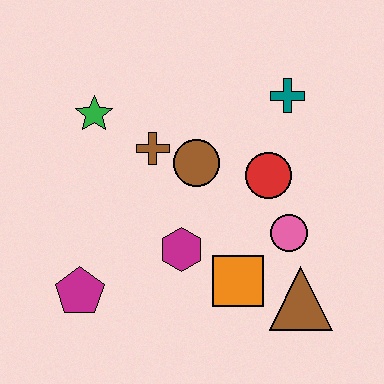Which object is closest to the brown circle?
The brown cross is closest to the brown circle.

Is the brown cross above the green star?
No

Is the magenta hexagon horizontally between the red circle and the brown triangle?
No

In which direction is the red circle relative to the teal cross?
The red circle is below the teal cross.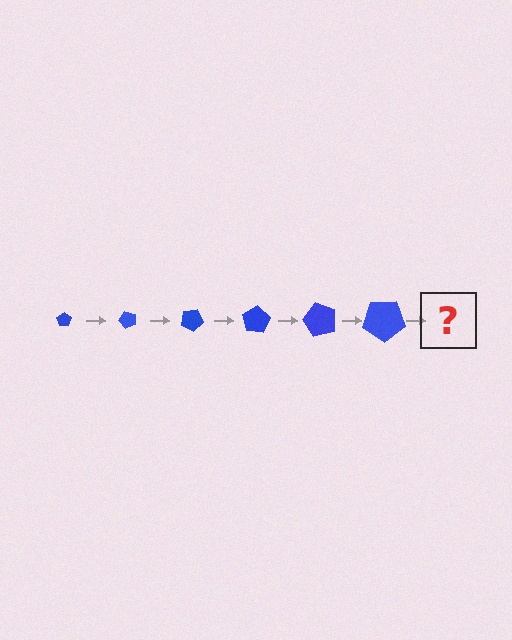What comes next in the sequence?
The next element should be a pentagon, larger than the previous one and rotated 300 degrees from the start.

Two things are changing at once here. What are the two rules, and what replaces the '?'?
The two rules are that the pentagon grows larger each step and it rotates 50 degrees each step. The '?' should be a pentagon, larger than the previous one and rotated 300 degrees from the start.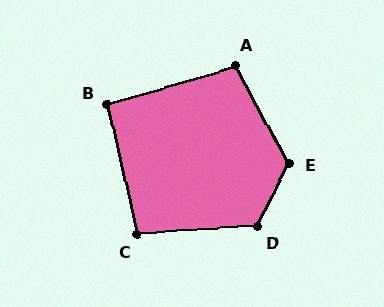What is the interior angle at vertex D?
Approximately 121 degrees (obtuse).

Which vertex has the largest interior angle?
E, at approximately 124 degrees.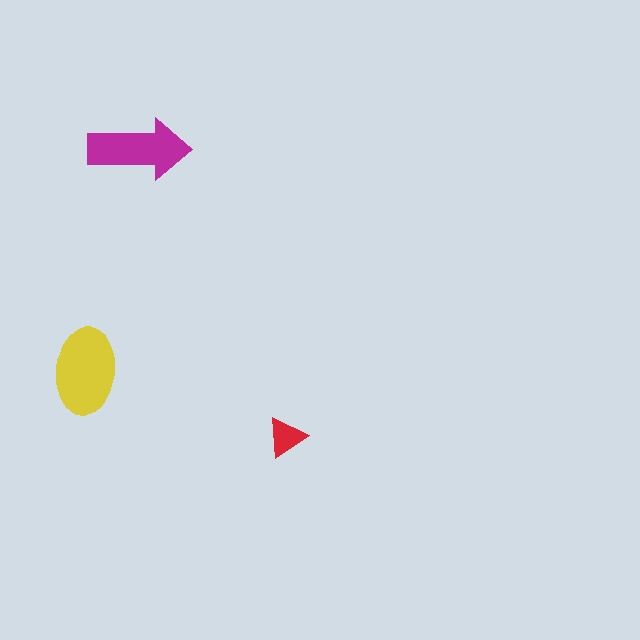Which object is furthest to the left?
The yellow ellipse is leftmost.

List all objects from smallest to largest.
The red triangle, the magenta arrow, the yellow ellipse.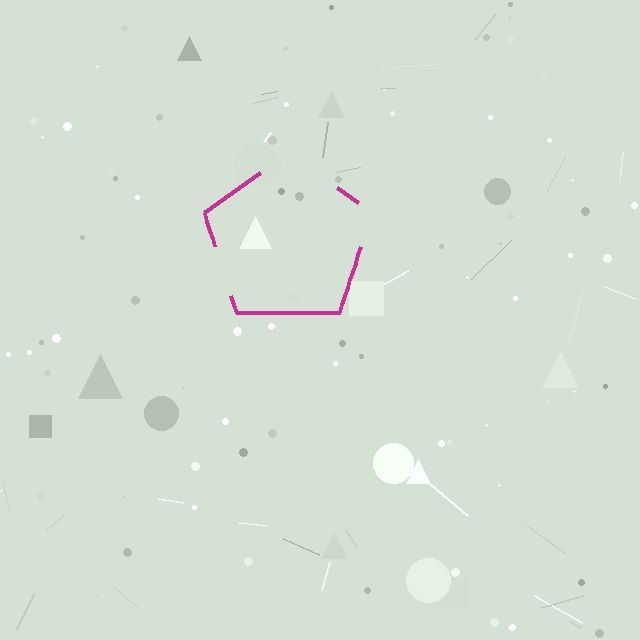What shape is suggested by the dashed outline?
The dashed outline suggests a pentagon.